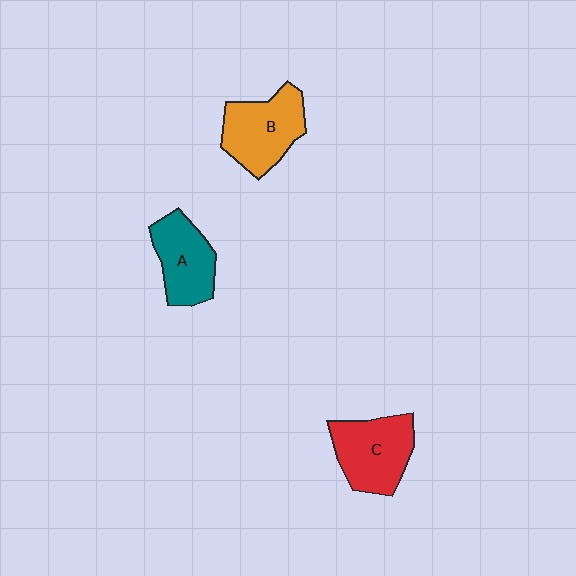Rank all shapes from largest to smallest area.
From largest to smallest: B (orange), C (red), A (teal).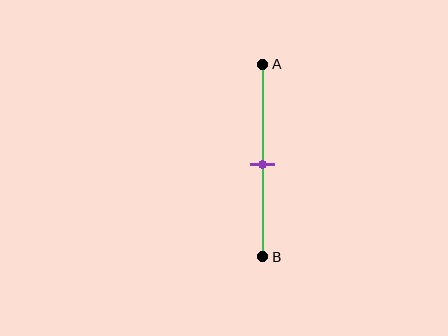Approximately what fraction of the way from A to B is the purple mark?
The purple mark is approximately 50% of the way from A to B.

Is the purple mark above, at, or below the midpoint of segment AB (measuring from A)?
The purple mark is approximately at the midpoint of segment AB.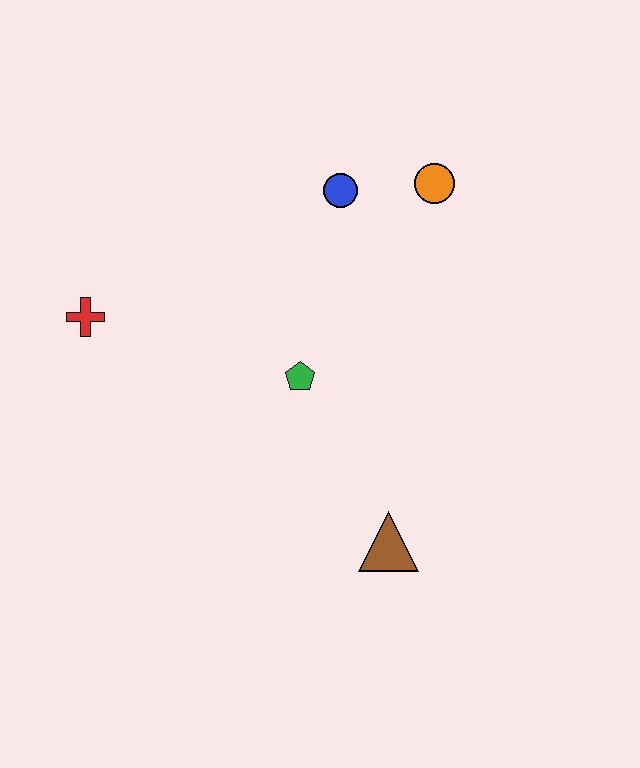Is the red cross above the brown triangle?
Yes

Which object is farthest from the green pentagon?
The orange circle is farthest from the green pentagon.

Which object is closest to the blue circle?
The orange circle is closest to the blue circle.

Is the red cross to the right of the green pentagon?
No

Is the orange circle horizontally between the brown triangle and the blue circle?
No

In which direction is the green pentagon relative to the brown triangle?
The green pentagon is above the brown triangle.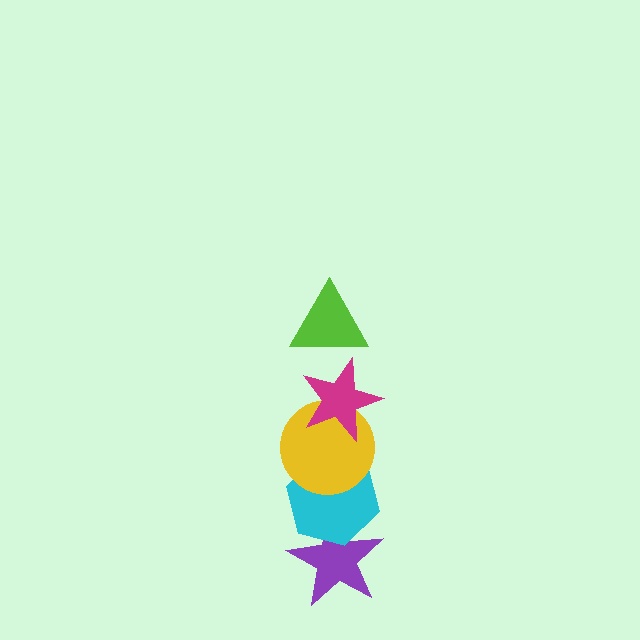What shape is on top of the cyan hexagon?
The yellow circle is on top of the cyan hexagon.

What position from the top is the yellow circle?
The yellow circle is 3rd from the top.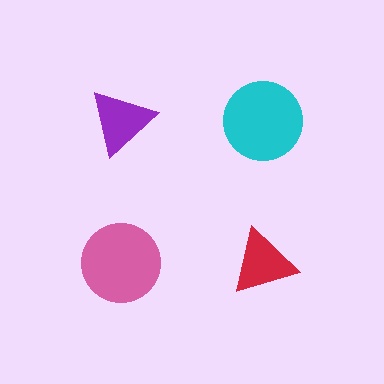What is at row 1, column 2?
A cyan circle.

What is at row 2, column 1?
A pink circle.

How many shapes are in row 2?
2 shapes.